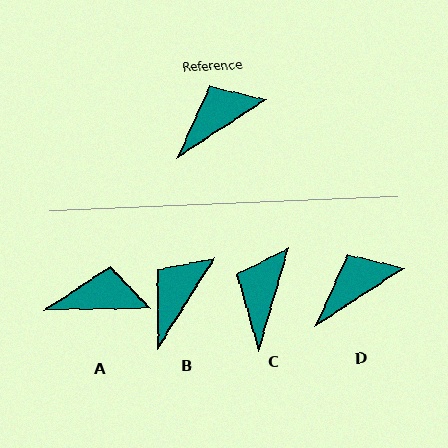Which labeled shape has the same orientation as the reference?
D.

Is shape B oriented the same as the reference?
No, it is off by about 24 degrees.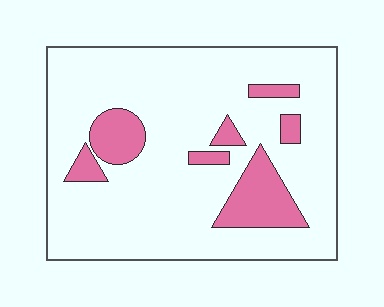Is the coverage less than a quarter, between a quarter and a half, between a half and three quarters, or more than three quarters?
Less than a quarter.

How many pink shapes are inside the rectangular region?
7.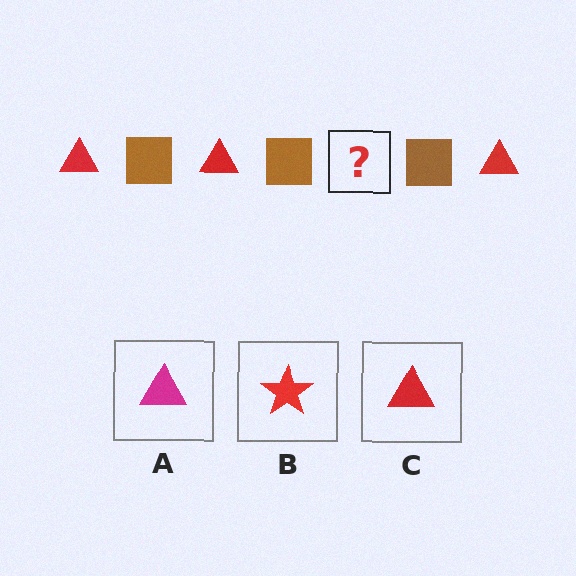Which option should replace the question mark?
Option C.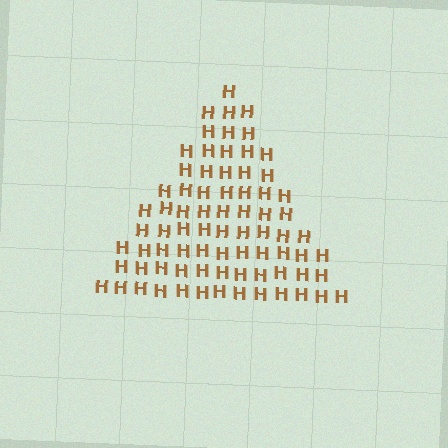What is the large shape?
The large shape is a triangle.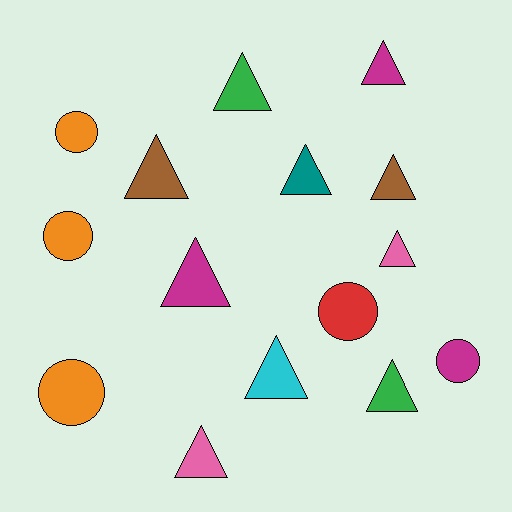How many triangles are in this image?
There are 10 triangles.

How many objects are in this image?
There are 15 objects.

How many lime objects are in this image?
There are no lime objects.